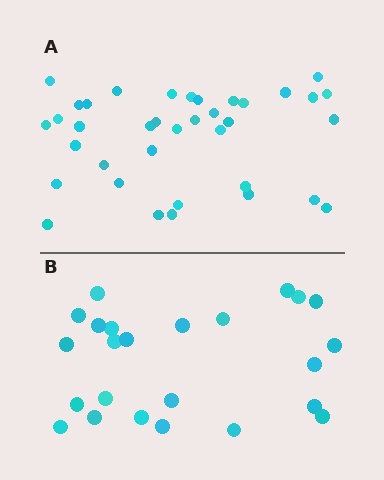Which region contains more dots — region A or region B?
Region A (the top region) has more dots.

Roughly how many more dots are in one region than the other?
Region A has approximately 15 more dots than region B.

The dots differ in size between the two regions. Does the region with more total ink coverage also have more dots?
No. Region B has more total ink coverage because its dots are larger, but region A actually contains more individual dots. Total area can be misleading — the number of items is what matters here.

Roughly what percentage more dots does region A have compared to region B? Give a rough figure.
About 55% more.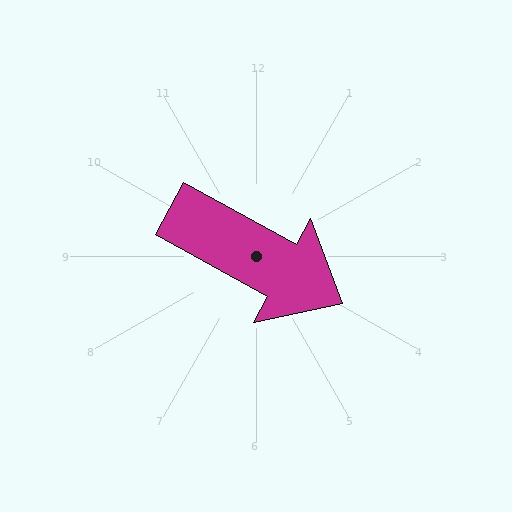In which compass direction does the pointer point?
Southeast.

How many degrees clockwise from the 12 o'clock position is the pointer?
Approximately 118 degrees.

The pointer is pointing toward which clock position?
Roughly 4 o'clock.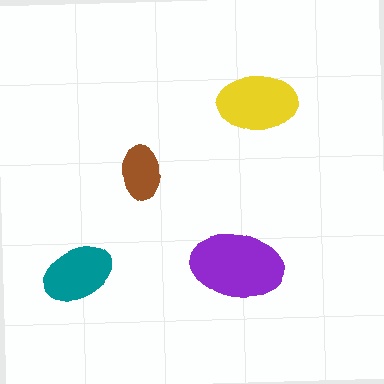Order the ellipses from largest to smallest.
the purple one, the yellow one, the teal one, the brown one.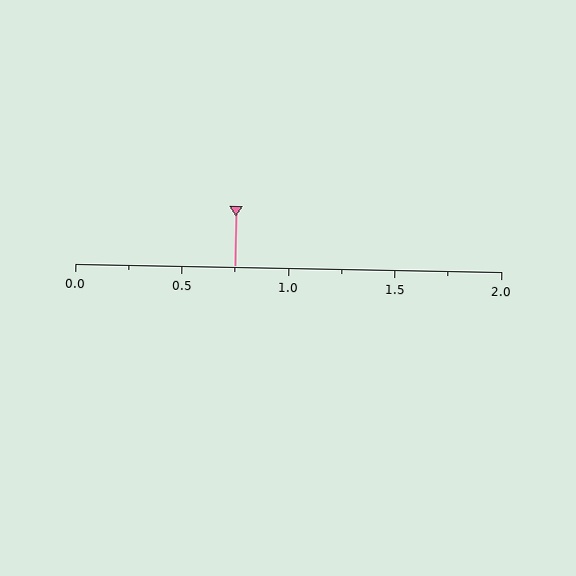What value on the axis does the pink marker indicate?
The marker indicates approximately 0.75.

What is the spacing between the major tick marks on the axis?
The major ticks are spaced 0.5 apart.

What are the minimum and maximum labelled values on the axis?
The axis runs from 0.0 to 2.0.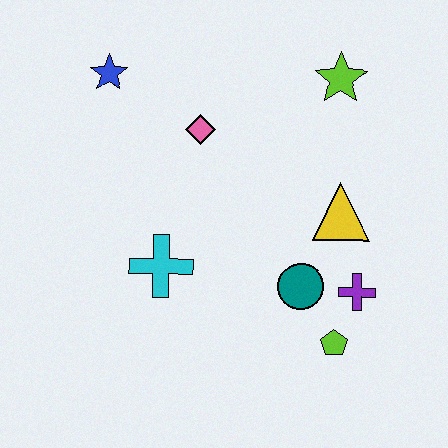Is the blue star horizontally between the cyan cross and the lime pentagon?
No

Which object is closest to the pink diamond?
The blue star is closest to the pink diamond.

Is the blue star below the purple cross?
No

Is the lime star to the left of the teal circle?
No